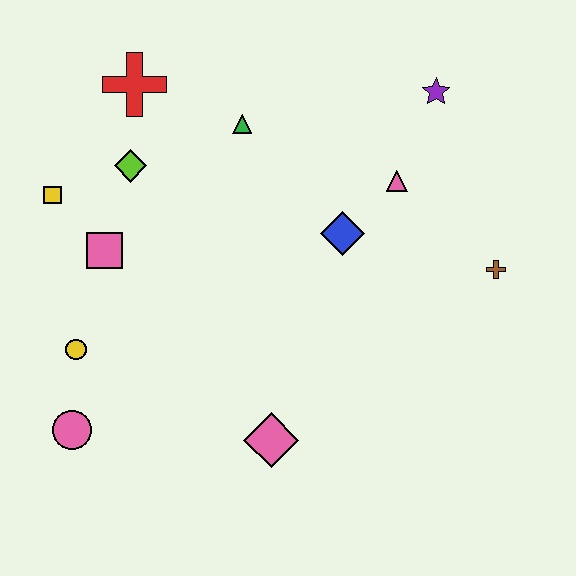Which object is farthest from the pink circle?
The purple star is farthest from the pink circle.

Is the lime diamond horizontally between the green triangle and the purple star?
No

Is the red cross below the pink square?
No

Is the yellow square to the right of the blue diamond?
No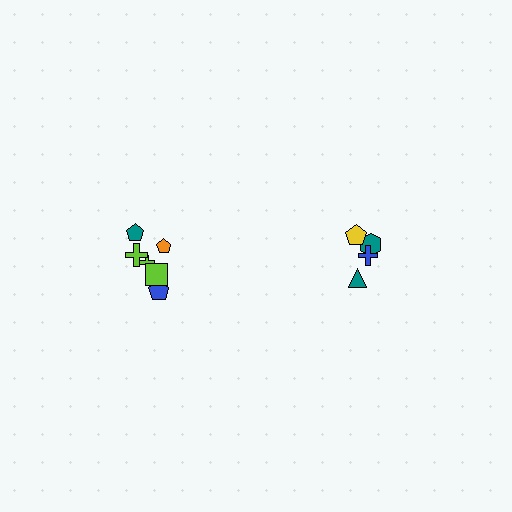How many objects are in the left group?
There are 6 objects.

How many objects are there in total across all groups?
There are 10 objects.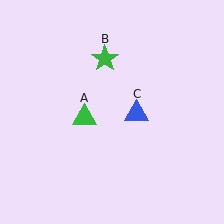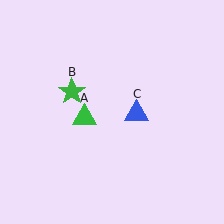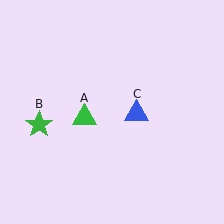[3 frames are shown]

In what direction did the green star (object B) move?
The green star (object B) moved down and to the left.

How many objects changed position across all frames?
1 object changed position: green star (object B).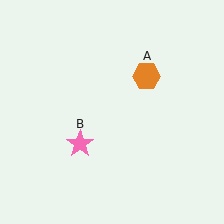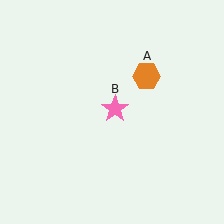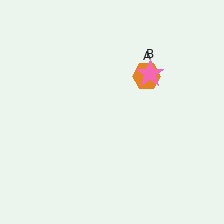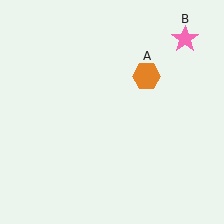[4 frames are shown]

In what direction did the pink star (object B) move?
The pink star (object B) moved up and to the right.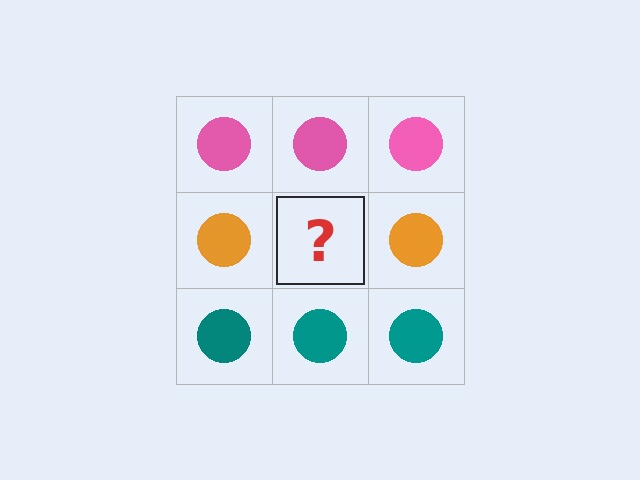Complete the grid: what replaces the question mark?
The question mark should be replaced with an orange circle.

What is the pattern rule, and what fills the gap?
The rule is that each row has a consistent color. The gap should be filled with an orange circle.